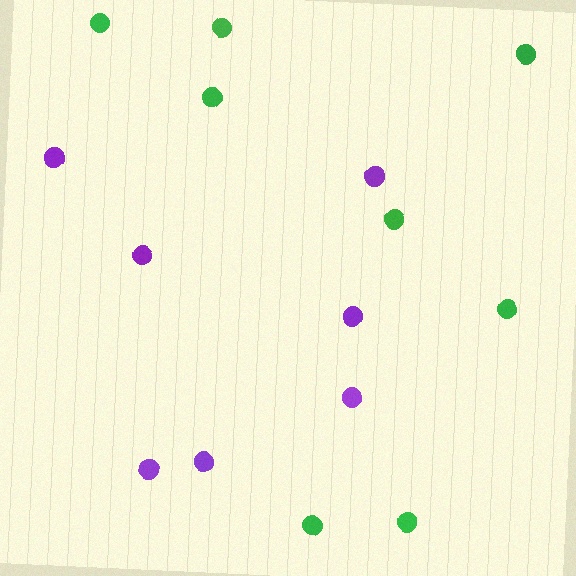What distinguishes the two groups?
There are 2 groups: one group of green circles (8) and one group of purple circles (7).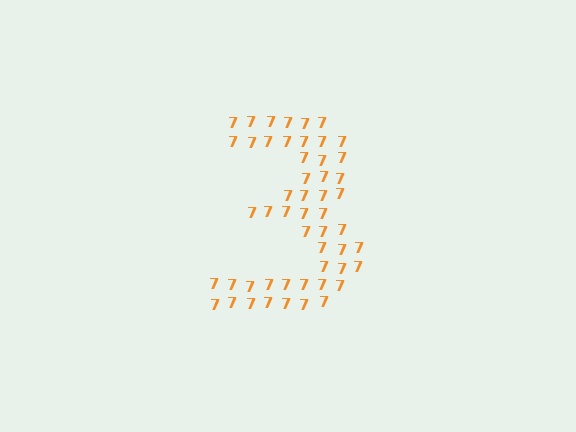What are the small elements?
The small elements are digit 7's.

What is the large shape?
The large shape is the digit 3.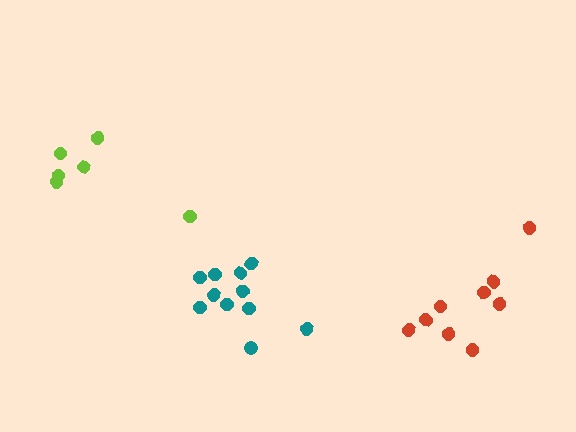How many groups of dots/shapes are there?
There are 3 groups.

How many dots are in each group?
Group 1: 11 dots, Group 2: 6 dots, Group 3: 9 dots (26 total).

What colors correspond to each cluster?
The clusters are colored: teal, lime, red.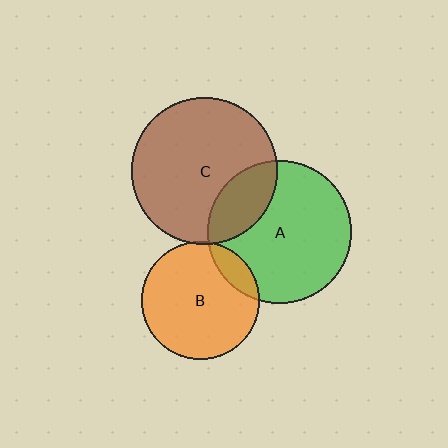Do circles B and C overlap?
Yes.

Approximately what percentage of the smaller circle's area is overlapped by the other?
Approximately 5%.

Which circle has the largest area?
Circle C (brown).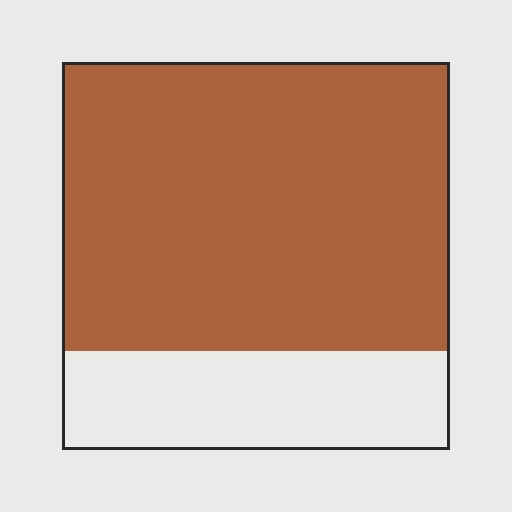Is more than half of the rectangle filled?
Yes.